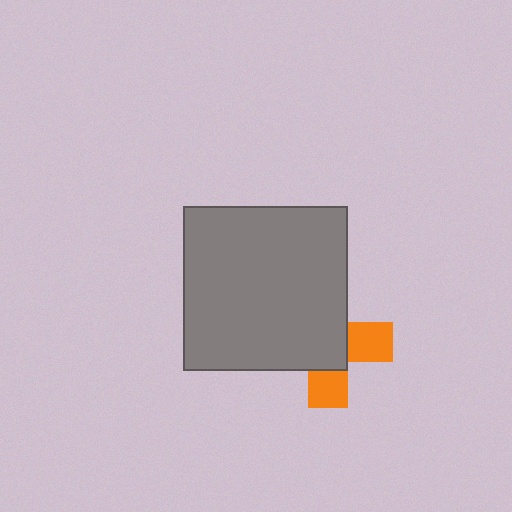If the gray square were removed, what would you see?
You would see the complete orange cross.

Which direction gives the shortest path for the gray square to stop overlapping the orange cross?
Moving toward the upper-left gives the shortest separation.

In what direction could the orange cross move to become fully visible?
The orange cross could move toward the lower-right. That would shift it out from behind the gray square entirely.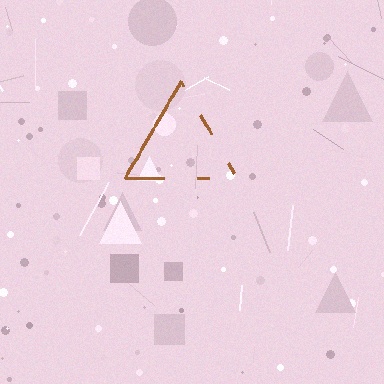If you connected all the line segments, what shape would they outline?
They would outline a triangle.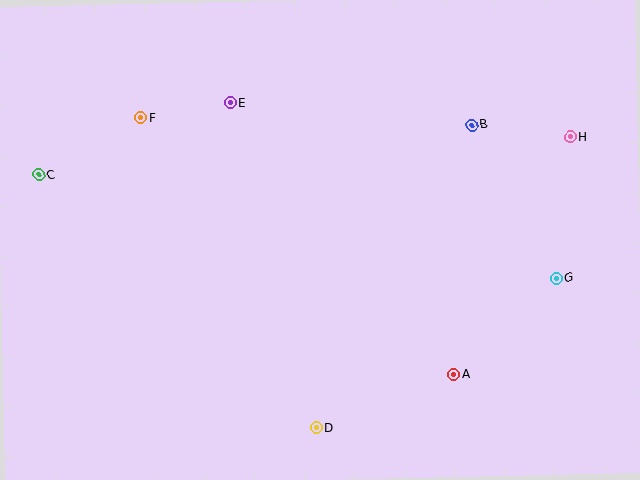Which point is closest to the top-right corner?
Point H is closest to the top-right corner.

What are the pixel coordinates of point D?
Point D is at (316, 428).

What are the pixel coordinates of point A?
Point A is at (454, 374).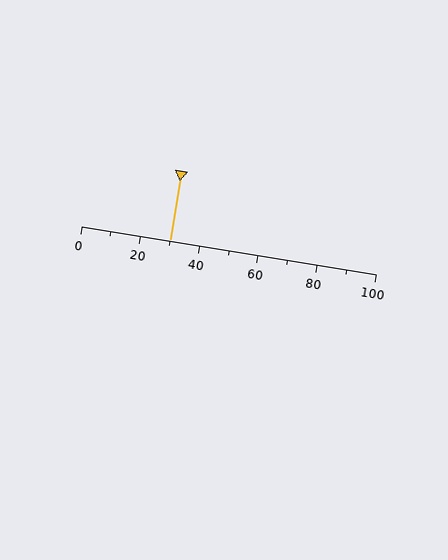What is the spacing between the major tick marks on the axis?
The major ticks are spaced 20 apart.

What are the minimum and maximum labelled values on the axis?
The axis runs from 0 to 100.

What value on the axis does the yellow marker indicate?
The marker indicates approximately 30.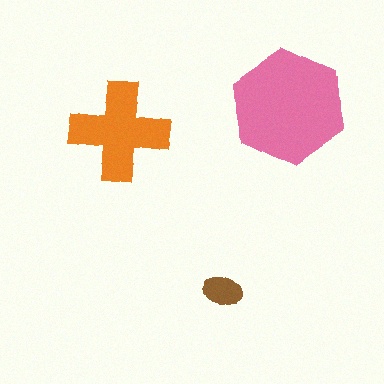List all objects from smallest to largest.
The brown ellipse, the orange cross, the pink hexagon.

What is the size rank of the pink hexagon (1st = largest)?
1st.